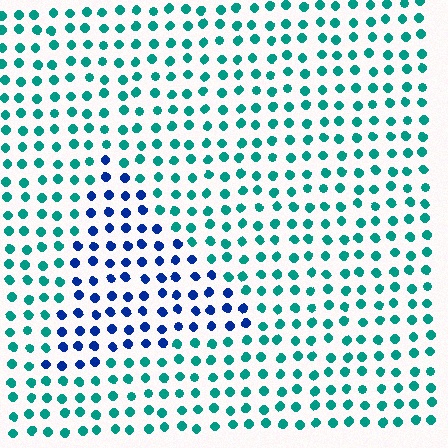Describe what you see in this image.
The image is filled with small teal elements in a uniform arrangement. A triangle-shaped region is visible where the elements are tinted to a slightly different hue, forming a subtle color boundary.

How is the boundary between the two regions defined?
The boundary is defined purely by a slight shift in hue (about 52 degrees). Spacing, size, and orientation are identical on both sides.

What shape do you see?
I see a triangle.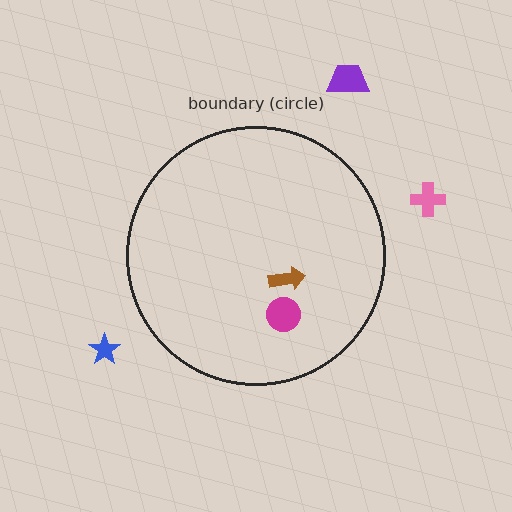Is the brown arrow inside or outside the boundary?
Inside.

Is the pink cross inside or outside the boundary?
Outside.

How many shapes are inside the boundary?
2 inside, 3 outside.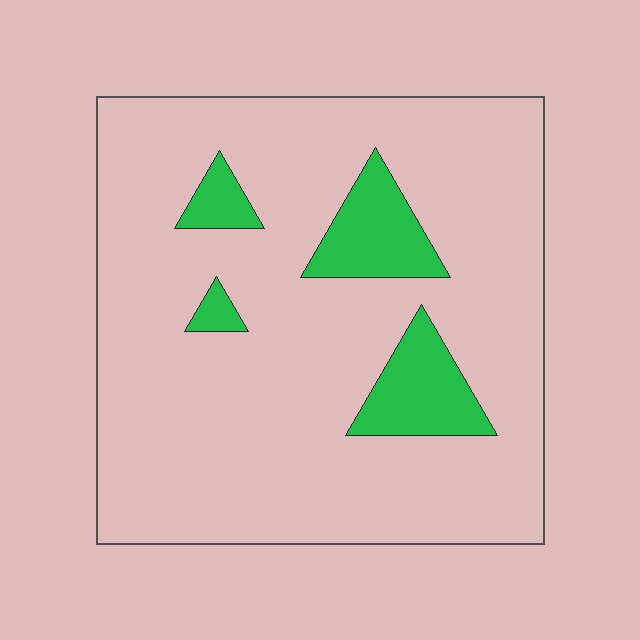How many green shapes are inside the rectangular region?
4.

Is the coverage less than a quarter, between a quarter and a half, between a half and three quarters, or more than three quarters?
Less than a quarter.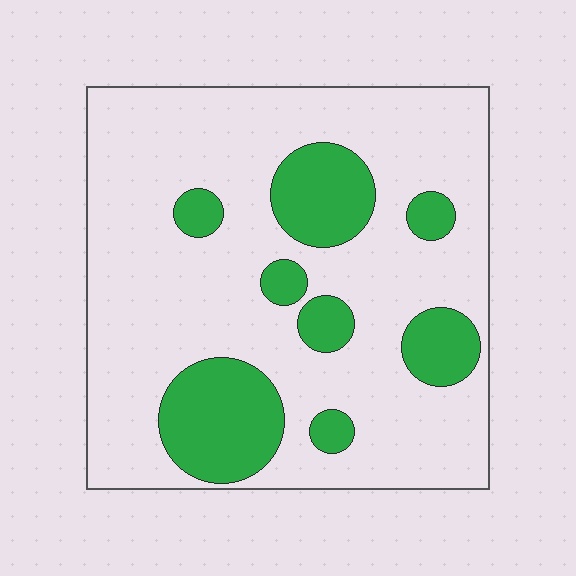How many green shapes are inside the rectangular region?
8.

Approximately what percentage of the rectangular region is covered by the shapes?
Approximately 20%.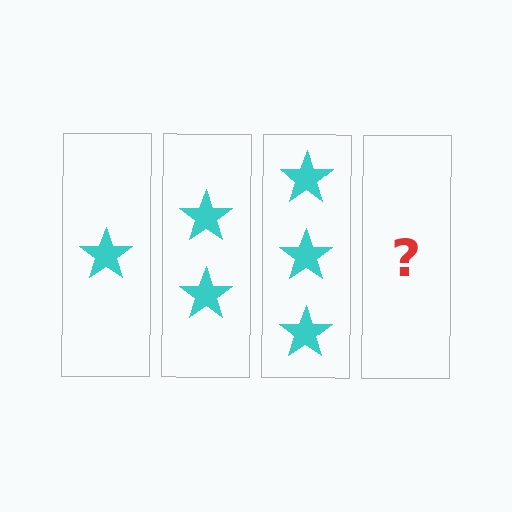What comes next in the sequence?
The next element should be 4 stars.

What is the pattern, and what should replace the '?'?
The pattern is that each step adds one more star. The '?' should be 4 stars.